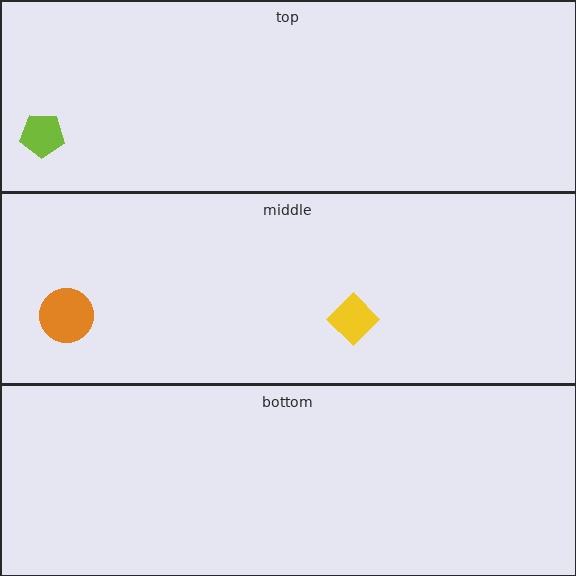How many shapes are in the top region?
1.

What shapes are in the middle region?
The orange circle, the yellow diamond.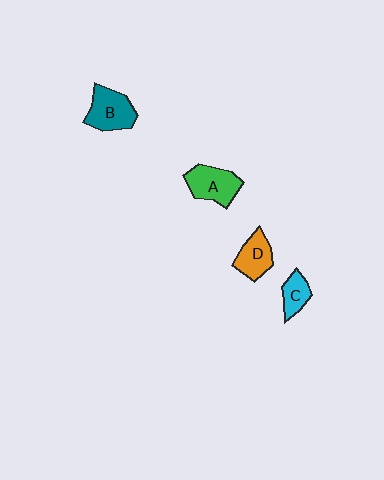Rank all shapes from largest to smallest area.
From largest to smallest: B (teal), A (green), D (orange), C (cyan).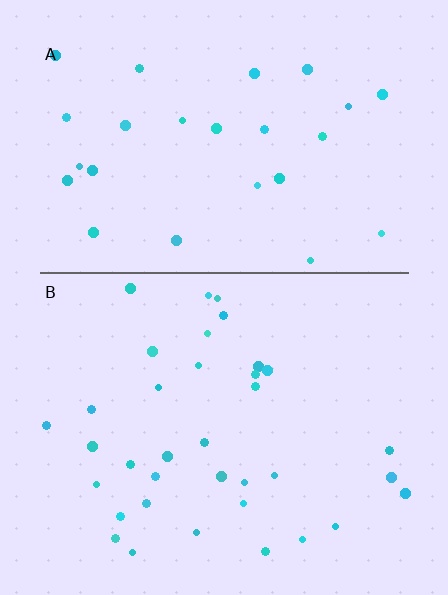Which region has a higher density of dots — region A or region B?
B (the bottom).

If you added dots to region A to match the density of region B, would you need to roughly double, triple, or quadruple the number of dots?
Approximately double.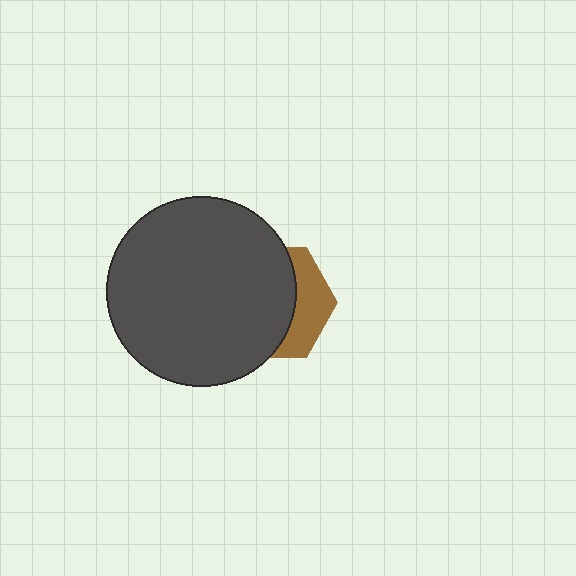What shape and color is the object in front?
The object in front is a dark gray circle.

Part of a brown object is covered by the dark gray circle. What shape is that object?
It is a hexagon.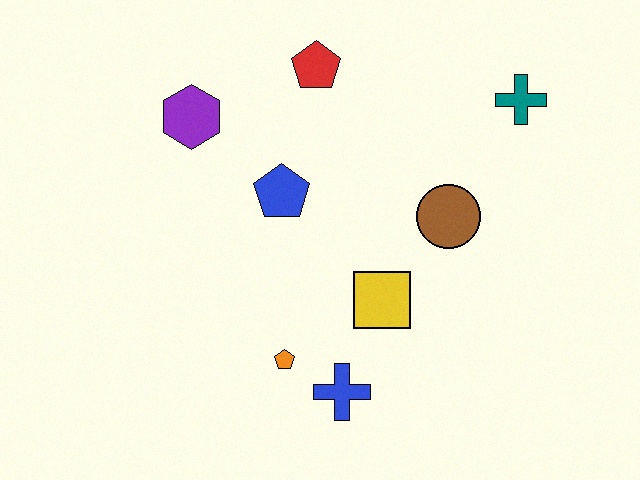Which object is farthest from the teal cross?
The orange pentagon is farthest from the teal cross.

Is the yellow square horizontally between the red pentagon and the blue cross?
No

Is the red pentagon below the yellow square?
No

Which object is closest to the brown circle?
The yellow square is closest to the brown circle.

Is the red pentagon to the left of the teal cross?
Yes